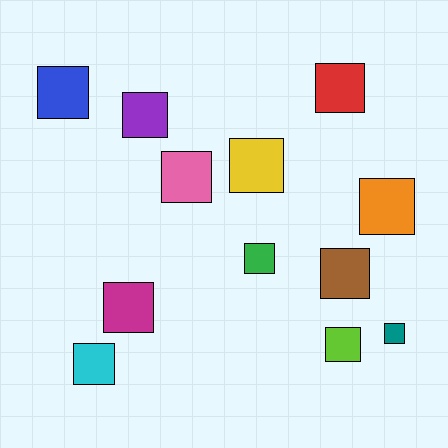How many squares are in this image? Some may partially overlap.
There are 12 squares.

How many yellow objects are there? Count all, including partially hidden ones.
There is 1 yellow object.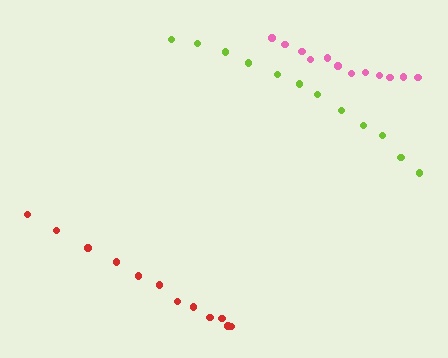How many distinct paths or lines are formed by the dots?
There are 3 distinct paths.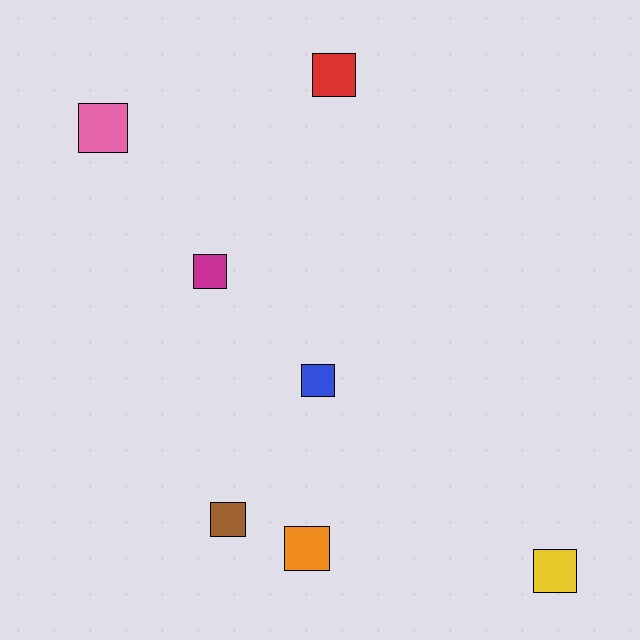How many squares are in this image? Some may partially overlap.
There are 7 squares.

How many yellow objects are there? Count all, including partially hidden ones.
There is 1 yellow object.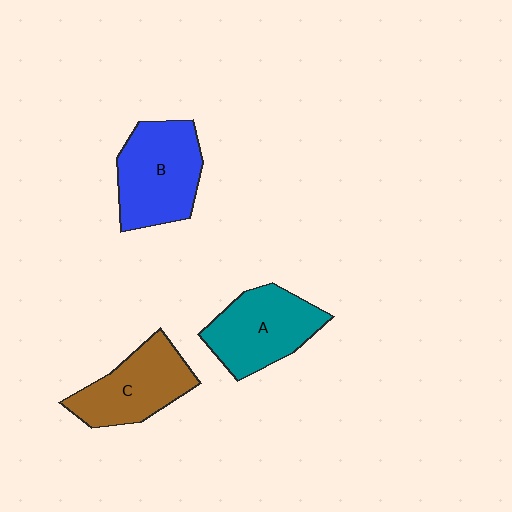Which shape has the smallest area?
Shape C (brown).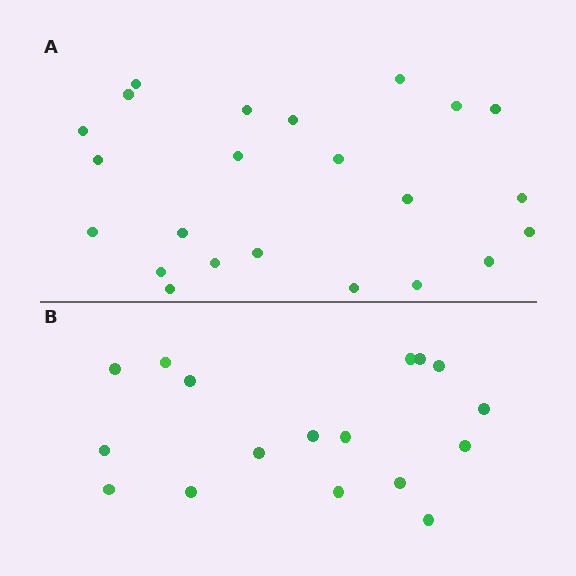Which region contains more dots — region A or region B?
Region A (the top region) has more dots.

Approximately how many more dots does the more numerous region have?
Region A has about 6 more dots than region B.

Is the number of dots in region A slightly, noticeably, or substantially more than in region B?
Region A has noticeably more, but not dramatically so. The ratio is roughly 1.4 to 1.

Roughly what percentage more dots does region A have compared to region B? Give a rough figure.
About 35% more.